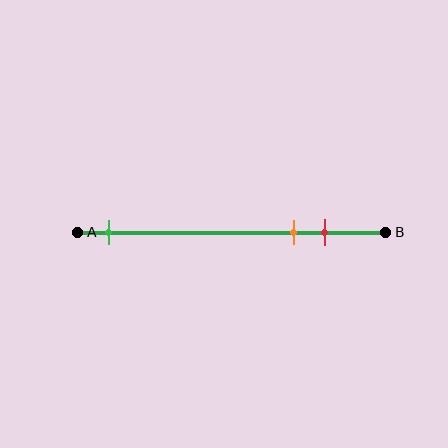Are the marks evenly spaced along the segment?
No, the marks are not evenly spaced.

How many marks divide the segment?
There are 3 marks dividing the segment.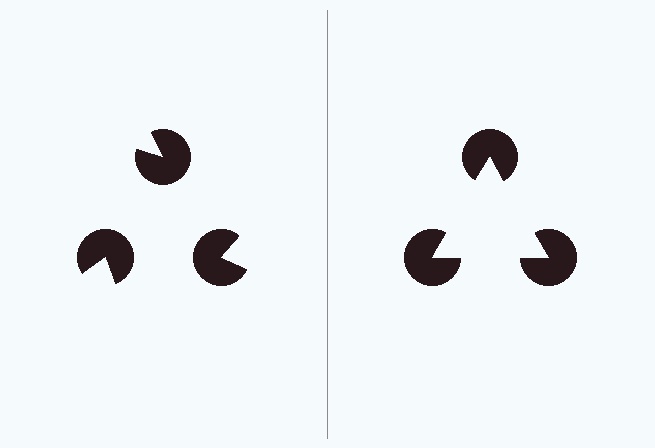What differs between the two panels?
The pac-man discs are positioned identically on both sides; only the wedge orientations differ. On the right they align to a triangle; on the left they are misaligned.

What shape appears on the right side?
An illusory triangle.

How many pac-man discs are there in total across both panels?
6 — 3 on each side.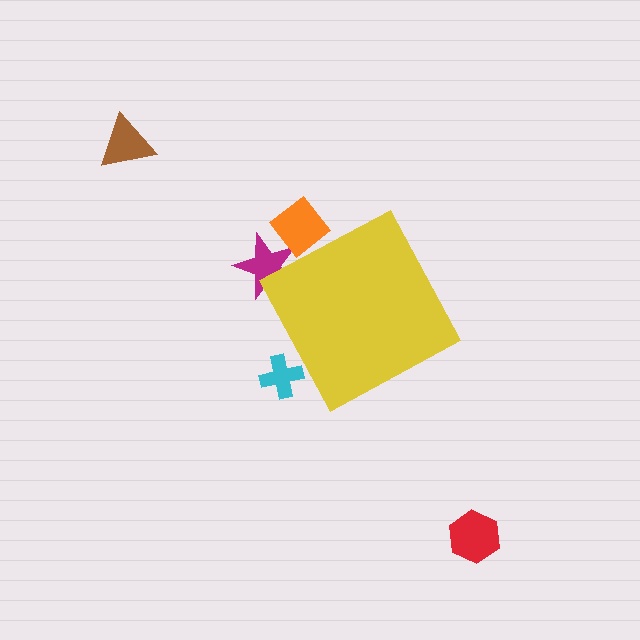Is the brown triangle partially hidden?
No, the brown triangle is fully visible.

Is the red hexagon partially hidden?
No, the red hexagon is fully visible.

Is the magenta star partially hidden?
Yes, the magenta star is partially hidden behind the yellow diamond.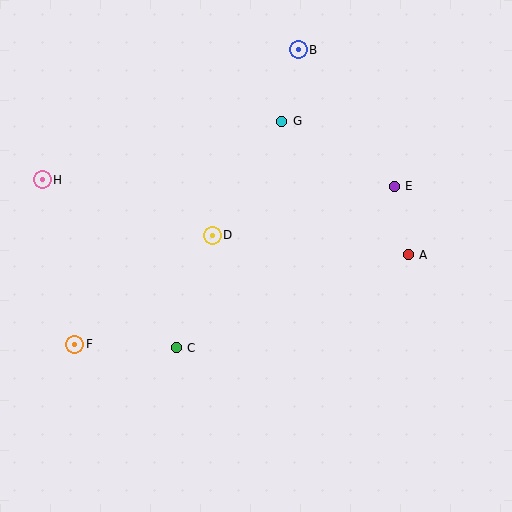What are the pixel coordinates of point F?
Point F is at (75, 344).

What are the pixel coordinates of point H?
Point H is at (42, 180).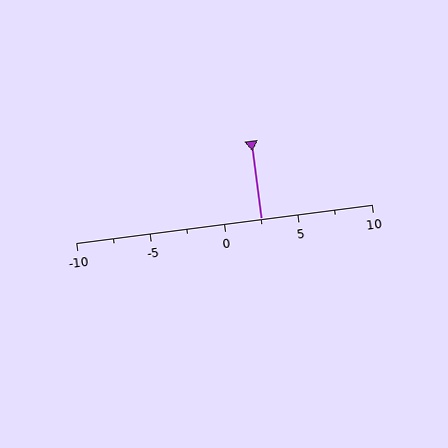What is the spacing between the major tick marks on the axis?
The major ticks are spaced 5 apart.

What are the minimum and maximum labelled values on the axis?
The axis runs from -10 to 10.